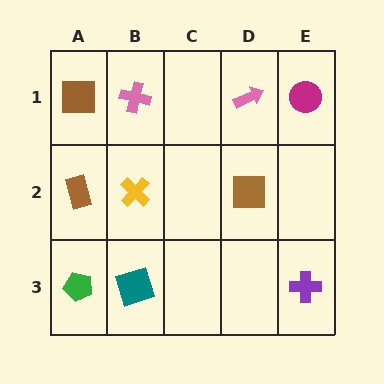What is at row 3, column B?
A teal square.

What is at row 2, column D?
A brown square.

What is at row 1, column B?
A pink cross.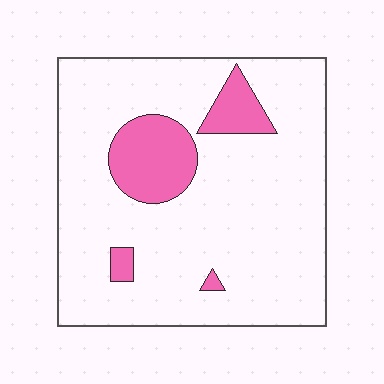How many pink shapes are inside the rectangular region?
4.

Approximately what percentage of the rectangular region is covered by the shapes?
Approximately 15%.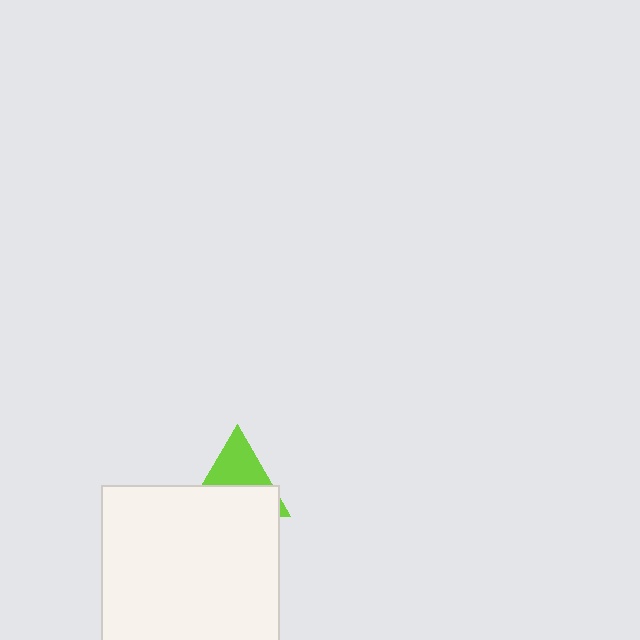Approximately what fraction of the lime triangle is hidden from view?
Roughly 54% of the lime triangle is hidden behind the white square.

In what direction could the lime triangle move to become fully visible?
The lime triangle could move up. That would shift it out from behind the white square entirely.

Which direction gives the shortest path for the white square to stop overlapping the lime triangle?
Moving down gives the shortest separation.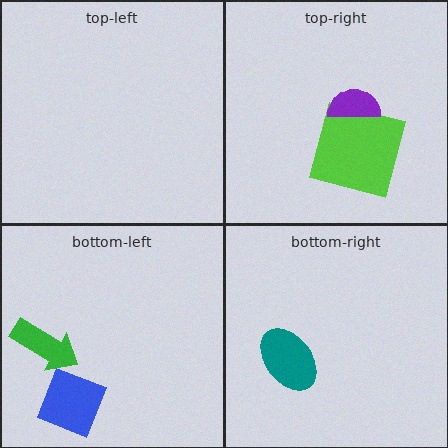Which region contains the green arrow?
The bottom-left region.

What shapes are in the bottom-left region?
The green arrow, the blue diamond.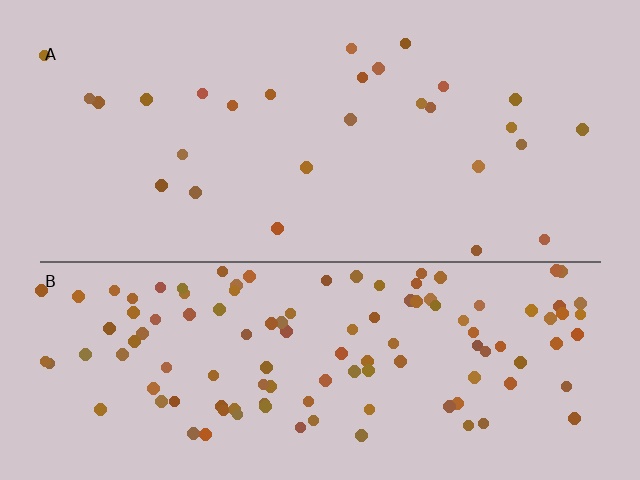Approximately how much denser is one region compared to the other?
Approximately 4.3× — region B over region A.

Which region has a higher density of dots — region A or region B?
B (the bottom).